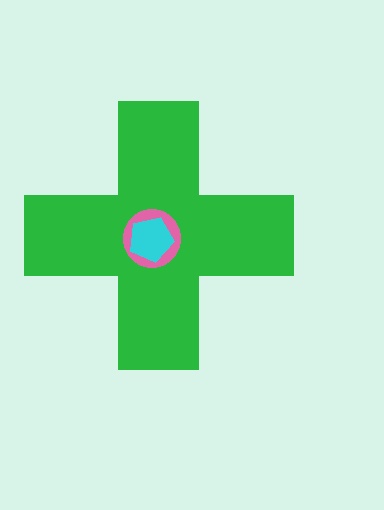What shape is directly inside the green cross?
The pink circle.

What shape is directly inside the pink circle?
The cyan pentagon.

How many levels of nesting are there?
3.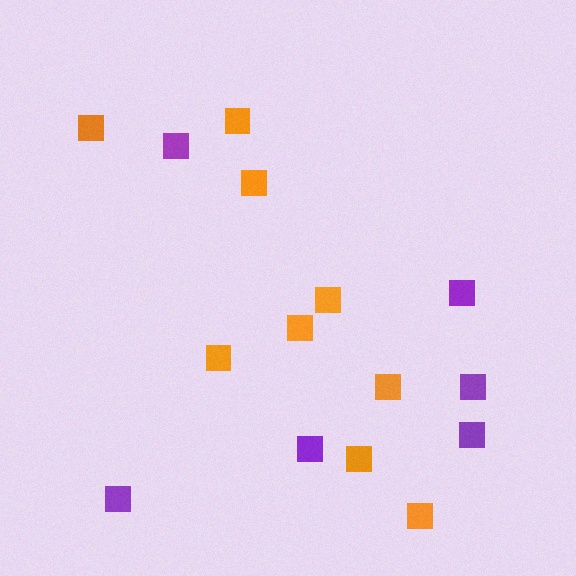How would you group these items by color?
There are 2 groups: one group of purple squares (6) and one group of orange squares (9).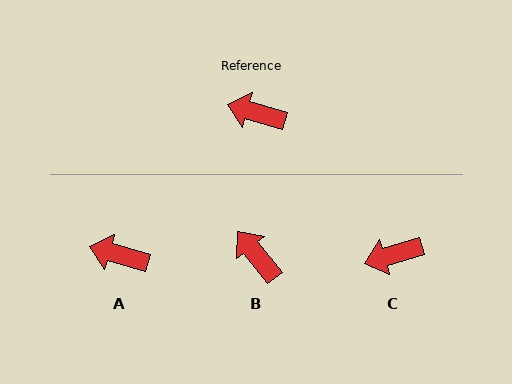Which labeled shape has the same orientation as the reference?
A.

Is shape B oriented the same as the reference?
No, it is off by about 35 degrees.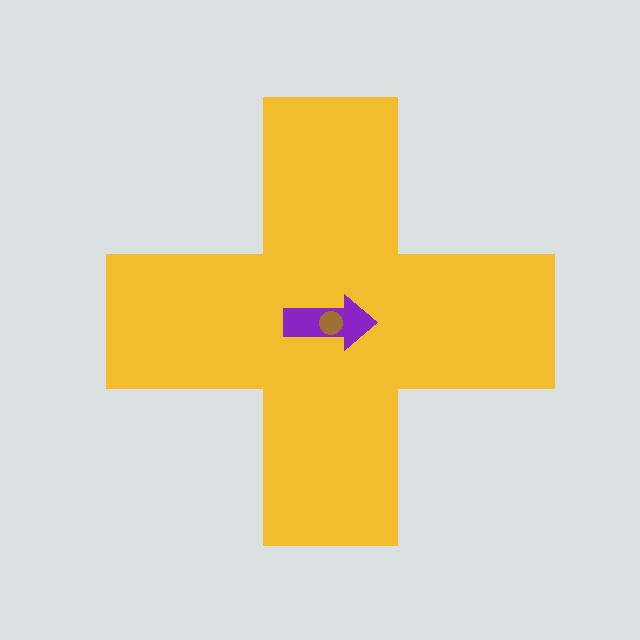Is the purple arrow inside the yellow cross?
Yes.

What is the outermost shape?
The yellow cross.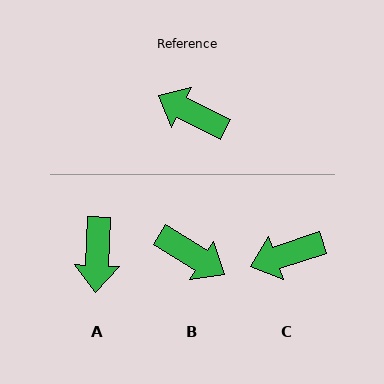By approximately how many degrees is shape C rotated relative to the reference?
Approximately 45 degrees counter-clockwise.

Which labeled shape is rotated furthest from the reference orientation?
B, about 175 degrees away.